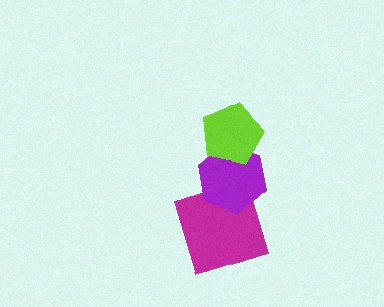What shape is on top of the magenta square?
The purple hexagon is on top of the magenta square.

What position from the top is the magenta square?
The magenta square is 3rd from the top.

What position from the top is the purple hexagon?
The purple hexagon is 2nd from the top.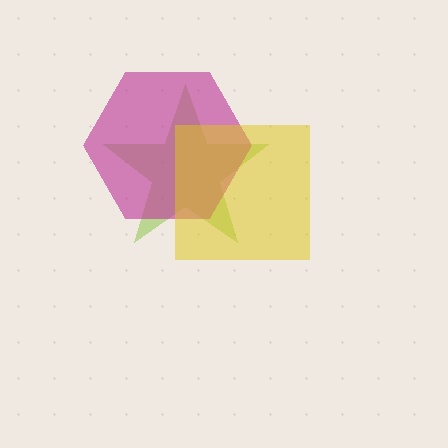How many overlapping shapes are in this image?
There are 3 overlapping shapes in the image.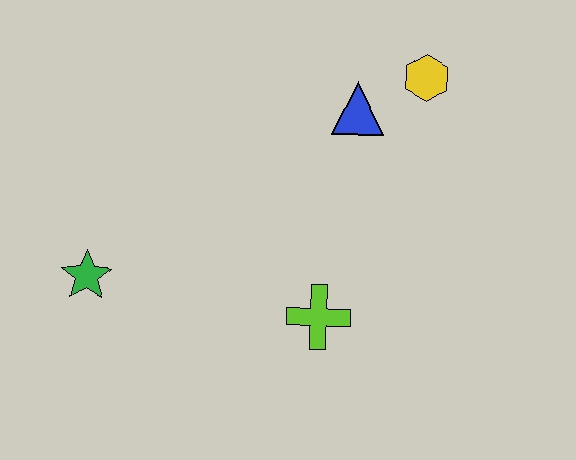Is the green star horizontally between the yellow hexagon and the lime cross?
No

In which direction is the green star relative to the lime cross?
The green star is to the left of the lime cross.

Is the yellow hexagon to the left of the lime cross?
No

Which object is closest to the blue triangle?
The yellow hexagon is closest to the blue triangle.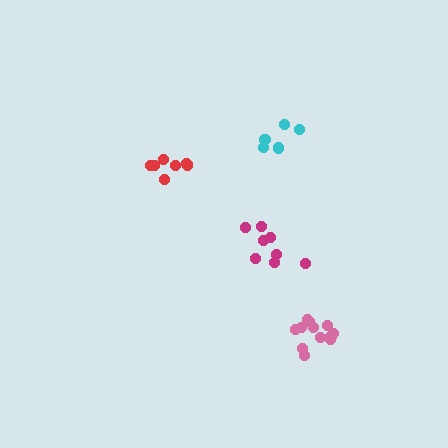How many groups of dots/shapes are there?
There are 4 groups.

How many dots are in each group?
Group 1: 8 dots, Group 2: 7 dots, Group 3: 13 dots, Group 4: 8 dots (36 total).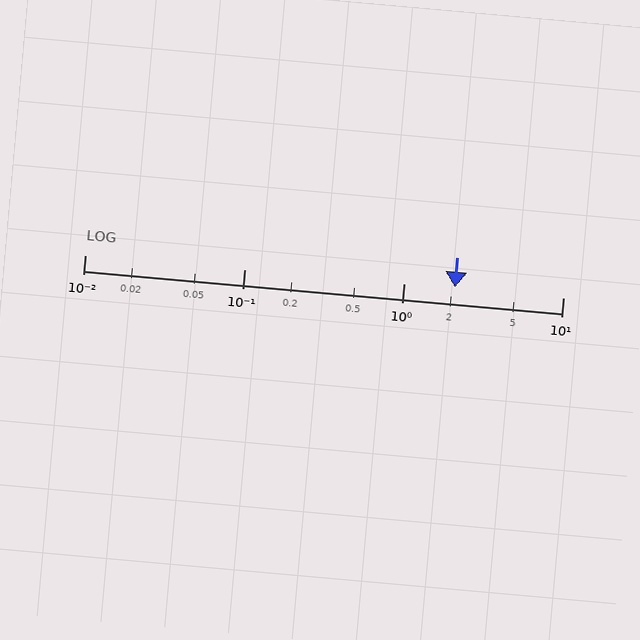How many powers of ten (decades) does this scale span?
The scale spans 3 decades, from 0.01 to 10.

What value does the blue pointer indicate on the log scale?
The pointer indicates approximately 2.1.